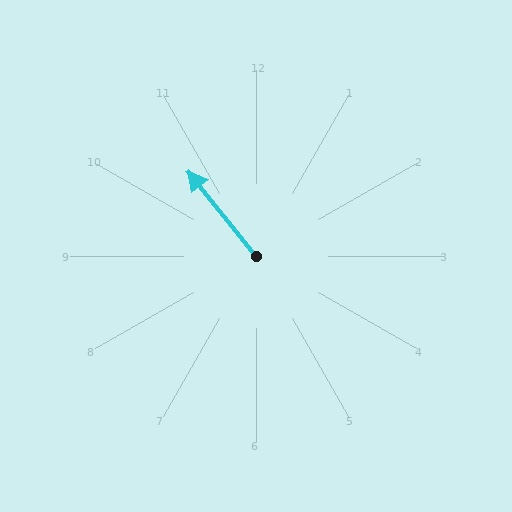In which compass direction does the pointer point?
Northwest.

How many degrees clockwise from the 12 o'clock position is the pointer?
Approximately 321 degrees.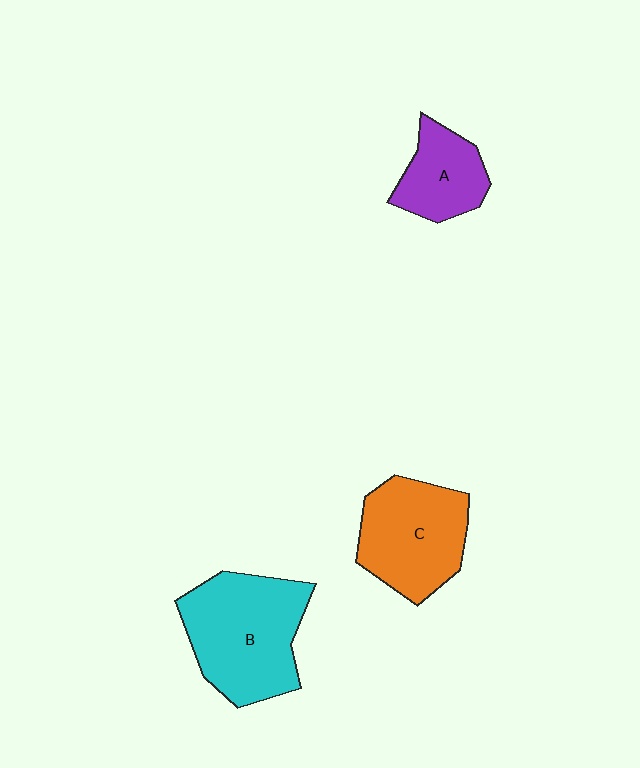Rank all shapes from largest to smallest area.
From largest to smallest: B (cyan), C (orange), A (purple).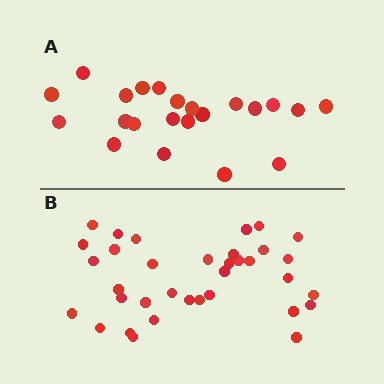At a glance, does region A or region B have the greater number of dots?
Region B (the bottom region) has more dots.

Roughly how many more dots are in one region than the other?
Region B has approximately 15 more dots than region A.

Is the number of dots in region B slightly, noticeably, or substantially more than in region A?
Region B has substantially more. The ratio is roughly 1.6 to 1.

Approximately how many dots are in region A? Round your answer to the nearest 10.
About 20 dots. (The exact count is 22, which rounds to 20.)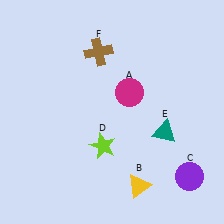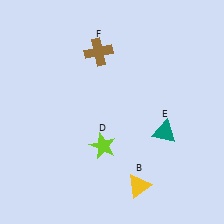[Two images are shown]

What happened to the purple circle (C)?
The purple circle (C) was removed in Image 2. It was in the bottom-right area of Image 1.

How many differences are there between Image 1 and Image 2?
There are 2 differences between the two images.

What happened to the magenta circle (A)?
The magenta circle (A) was removed in Image 2. It was in the top-right area of Image 1.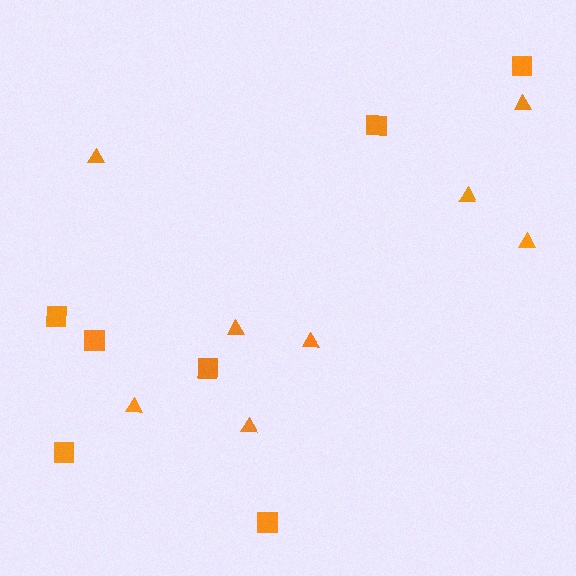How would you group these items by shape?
There are 2 groups: one group of triangles (8) and one group of squares (7).